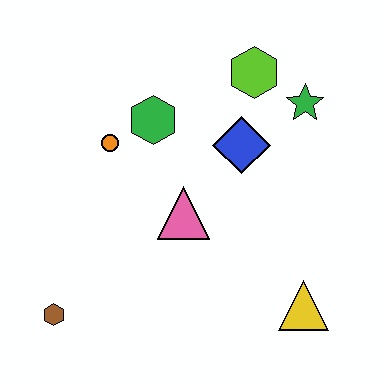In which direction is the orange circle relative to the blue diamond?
The orange circle is to the left of the blue diamond.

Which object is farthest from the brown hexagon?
The green star is farthest from the brown hexagon.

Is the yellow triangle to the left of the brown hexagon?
No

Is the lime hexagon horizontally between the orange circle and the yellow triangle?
Yes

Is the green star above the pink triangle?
Yes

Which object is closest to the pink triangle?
The blue diamond is closest to the pink triangle.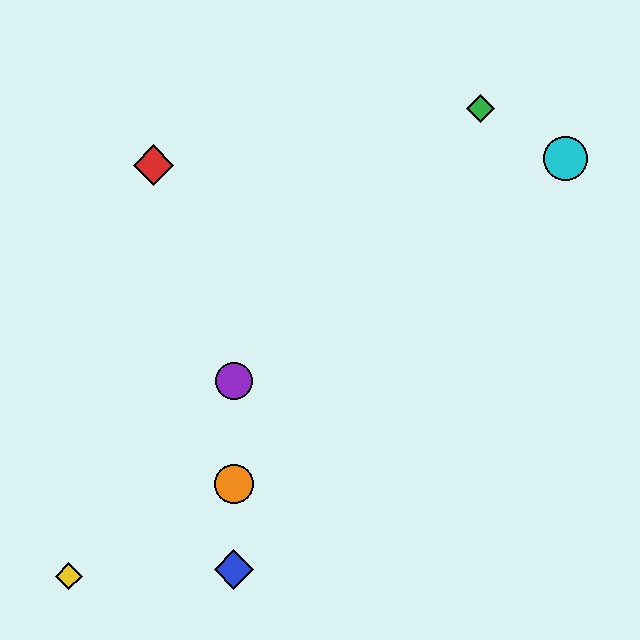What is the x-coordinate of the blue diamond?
The blue diamond is at x≈234.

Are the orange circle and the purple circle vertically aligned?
Yes, both are at x≈234.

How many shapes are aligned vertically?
3 shapes (the blue diamond, the purple circle, the orange circle) are aligned vertically.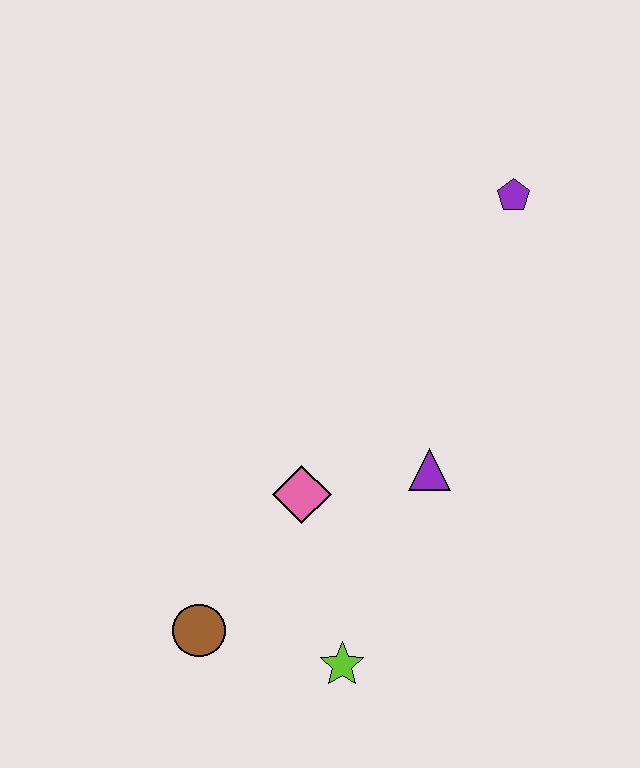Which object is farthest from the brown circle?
The purple pentagon is farthest from the brown circle.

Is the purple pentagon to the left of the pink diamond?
No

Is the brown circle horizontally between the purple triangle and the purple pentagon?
No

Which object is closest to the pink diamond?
The purple triangle is closest to the pink diamond.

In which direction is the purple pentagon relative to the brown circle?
The purple pentagon is above the brown circle.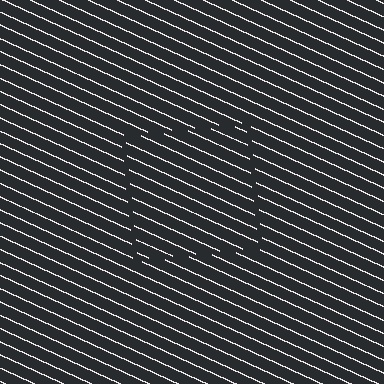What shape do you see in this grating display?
An illusory square. The interior of the shape contains the same grating, shifted by half a period — the contour is defined by the phase discontinuity where line-ends from the inner and outer gratings abut.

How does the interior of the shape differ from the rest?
The interior of the shape contains the same grating, shifted by half a period — the contour is defined by the phase discontinuity where line-ends from the inner and outer gratings abut.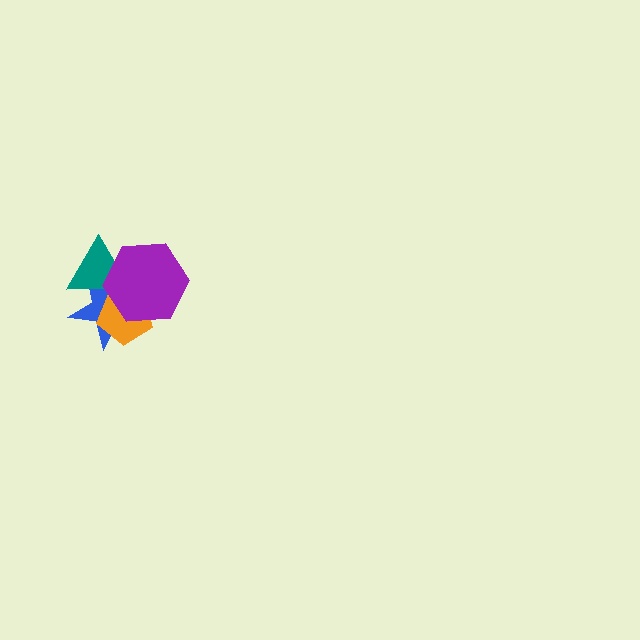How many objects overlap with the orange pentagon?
3 objects overlap with the orange pentagon.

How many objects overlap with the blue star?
3 objects overlap with the blue star.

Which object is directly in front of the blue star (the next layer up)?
The orange pentagon is directly in front of the blue star.